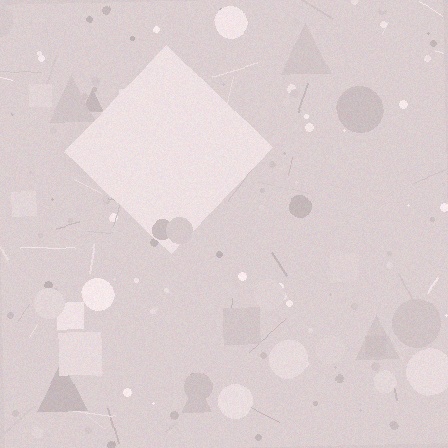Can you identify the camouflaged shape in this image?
The camouflaged shape is a diamond.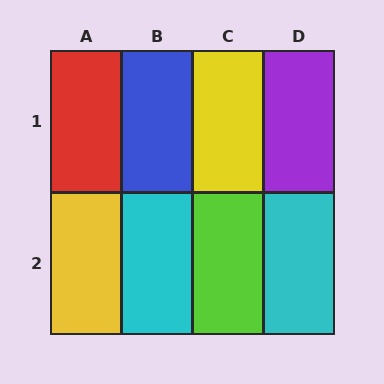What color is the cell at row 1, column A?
Red.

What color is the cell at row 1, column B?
Blue.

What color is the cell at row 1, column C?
Yellow.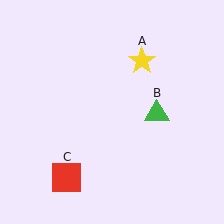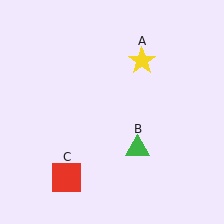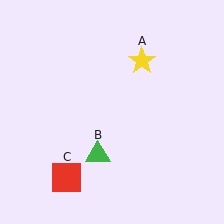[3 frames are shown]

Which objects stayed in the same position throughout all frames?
Yellow star (object A) and red square (object C) remained stationary.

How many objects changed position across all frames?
1 object changed position: green triangle (object B).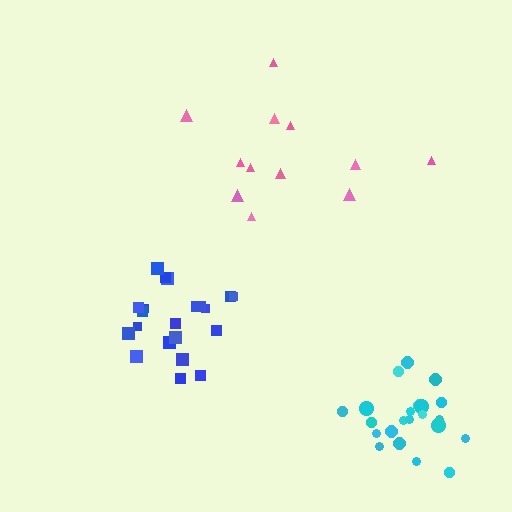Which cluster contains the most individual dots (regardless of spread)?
Cyan (22).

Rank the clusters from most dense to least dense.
blue, cyan, pink.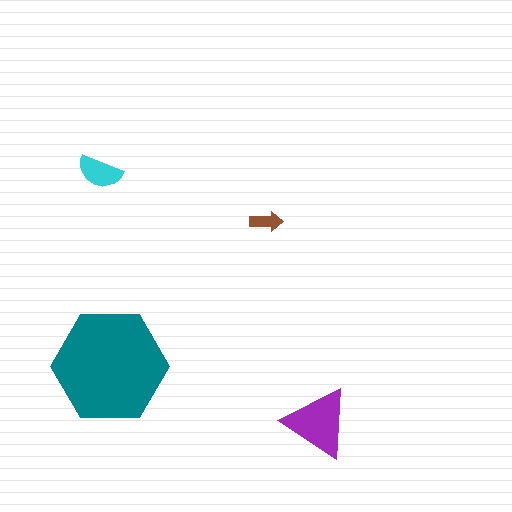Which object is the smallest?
The brown arrow.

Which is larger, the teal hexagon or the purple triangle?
The teal hexagon.